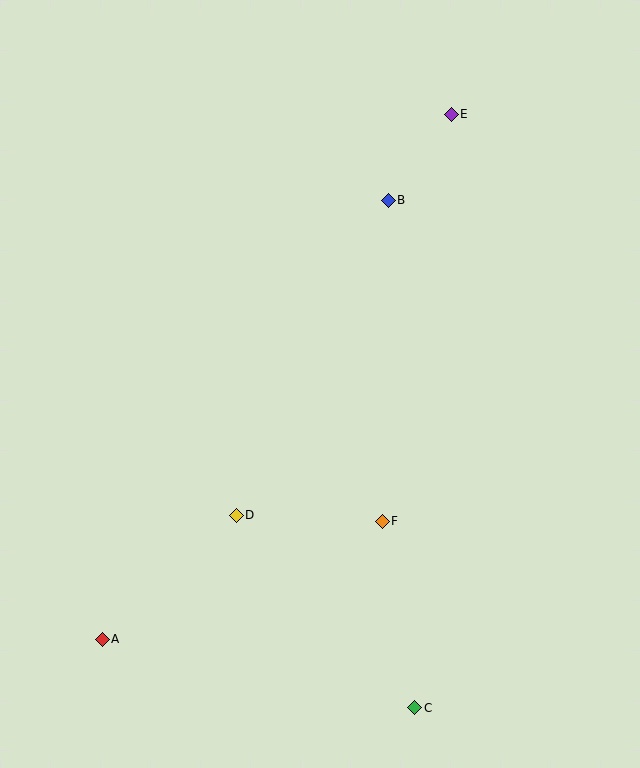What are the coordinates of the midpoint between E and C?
The midpoint between E and C is at (433, 411).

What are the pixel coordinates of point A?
Point A is at (102, 639).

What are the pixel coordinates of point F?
Point F is at (382, 521).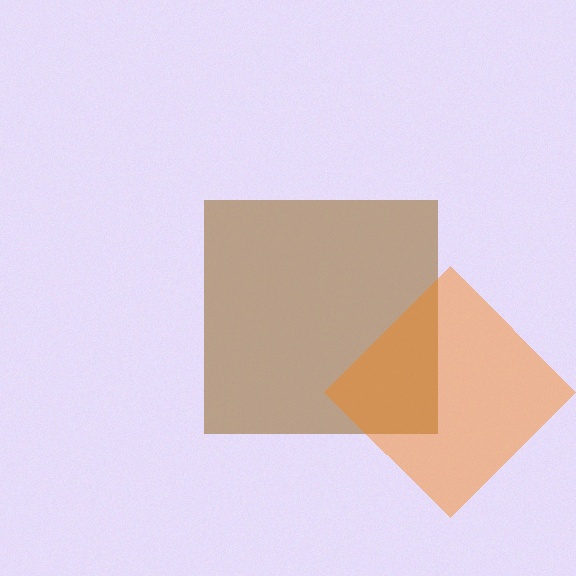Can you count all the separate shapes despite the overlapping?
Yes, there are 2 separate shapes.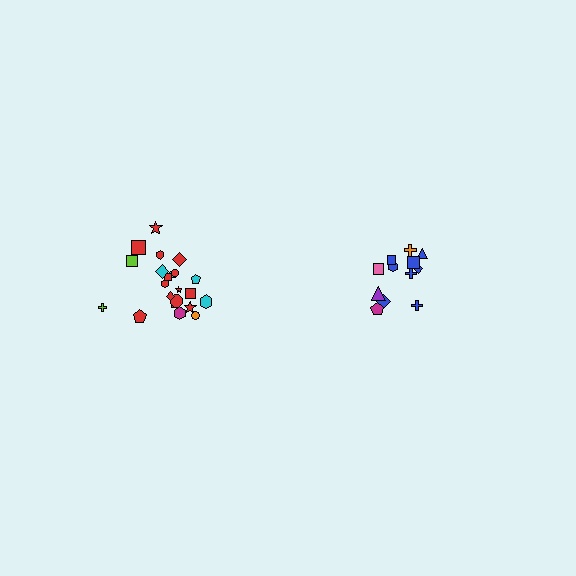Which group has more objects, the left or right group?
The left group.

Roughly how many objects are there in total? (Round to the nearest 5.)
Roughly 35 objects in total.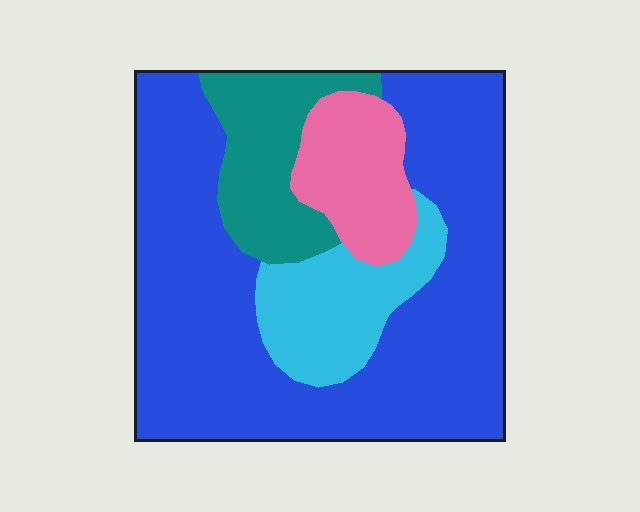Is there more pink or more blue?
Blue.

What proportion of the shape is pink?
Pink takes up about one eighth (1/8) of the shape.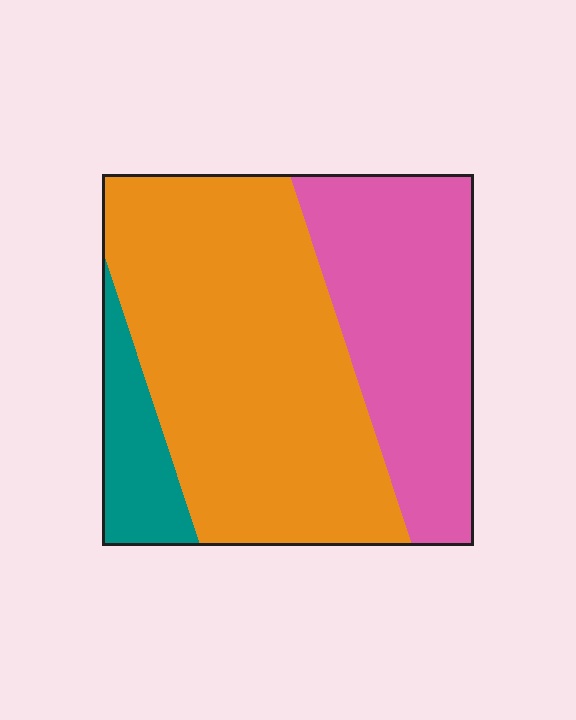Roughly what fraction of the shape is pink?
Pink takes up about one third (1/3) of the shape.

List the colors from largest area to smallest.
From largest to smallest: orange, pink, teal.